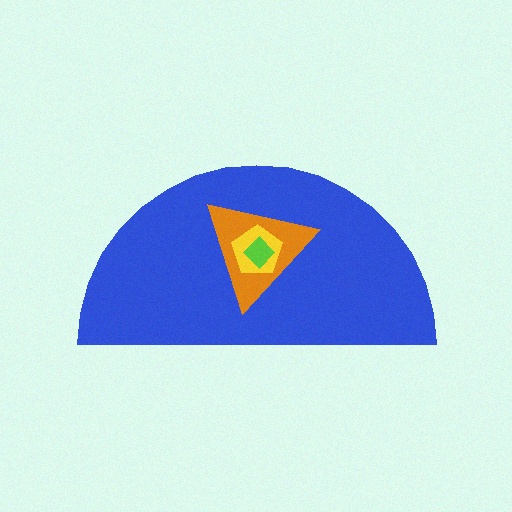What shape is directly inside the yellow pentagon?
The lime diamond.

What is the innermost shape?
The lime diamond.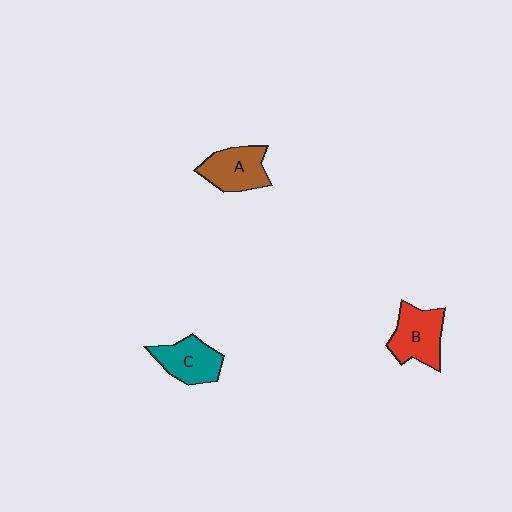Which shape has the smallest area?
Shape C (teal).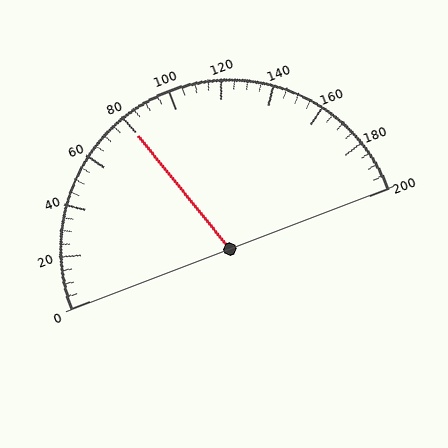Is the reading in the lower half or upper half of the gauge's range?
The reading is in the lower half of the range (0 to 200).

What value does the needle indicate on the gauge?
The needle indicates approximately 80.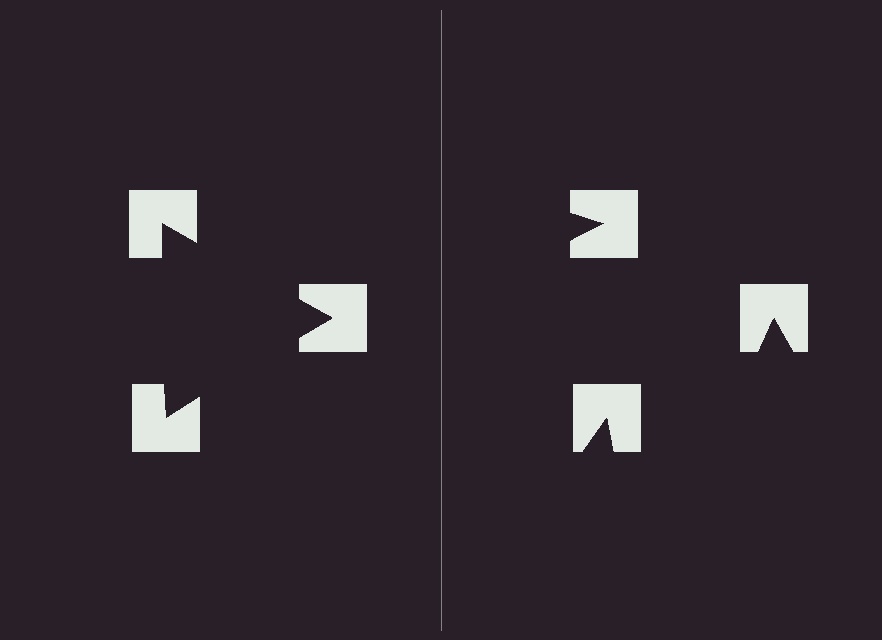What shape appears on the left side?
An illusory triangle.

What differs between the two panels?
The notched squares are positioned identically on both sides; only the wedge orientations differ. On the left they align to a triangle; on the right they are misaligned.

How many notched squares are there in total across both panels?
6 — 3 on each side.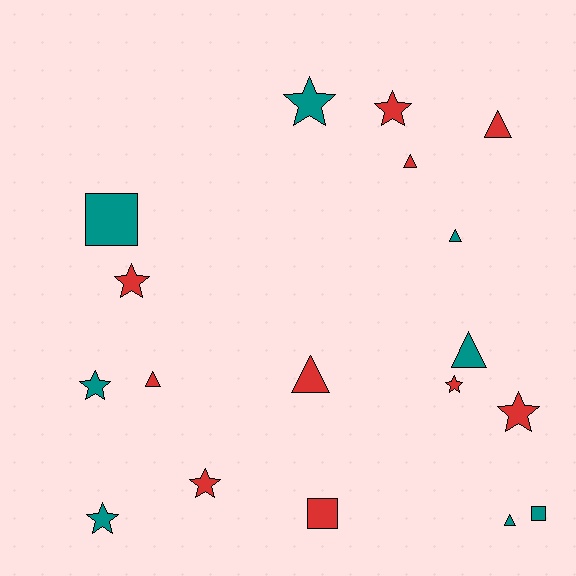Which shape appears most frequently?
Star, with 8 objects.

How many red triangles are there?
There are 4 red triangles.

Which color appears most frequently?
Red, with 10 objects.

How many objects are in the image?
There are 18 objects.